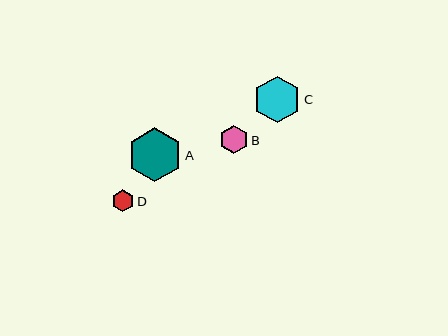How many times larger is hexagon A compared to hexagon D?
Hexagon A is approximately 2.5 times the size of hexagon D.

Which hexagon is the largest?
Hexagon A is the largest with a size of approximately 54 pixels.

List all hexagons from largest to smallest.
From largest to smallest: A, C, B, D.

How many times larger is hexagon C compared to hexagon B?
Hexagon C is approximately 1.7 times the size of hexagon B.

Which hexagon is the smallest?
Hexagon D is the smallest with a size of approximately 22 pixels.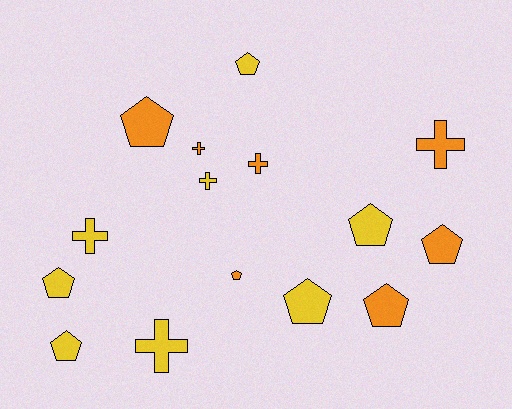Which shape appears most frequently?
Pentagon, with 9 objects.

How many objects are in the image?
There are 15 objects.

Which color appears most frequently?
Yellow, with 8 objects.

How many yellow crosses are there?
There are 3 yellow crosses.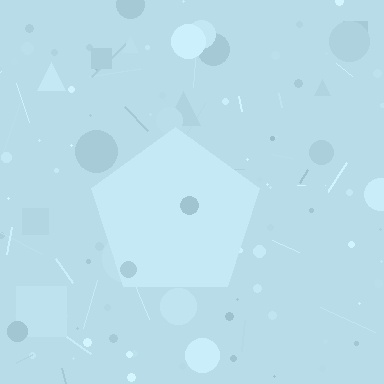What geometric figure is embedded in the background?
A pentagon is embedded in the background.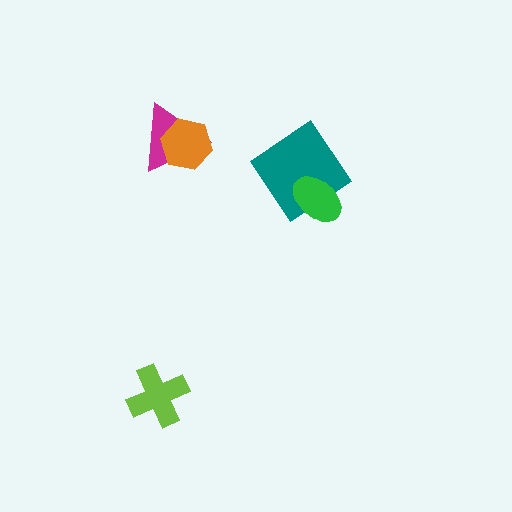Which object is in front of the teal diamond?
The green ellipse is in front of the teal diamond.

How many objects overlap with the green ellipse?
1 object overlaps with the green ellipse.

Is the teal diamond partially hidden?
Yes, it is partially covered by another shape.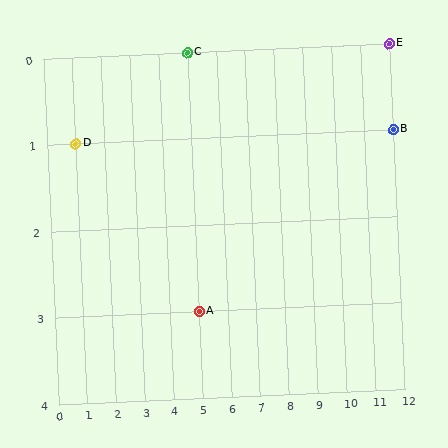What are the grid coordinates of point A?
Point A is at grid coordinates (5, 3).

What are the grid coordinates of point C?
Point C is at grid coordinates (5, 0).